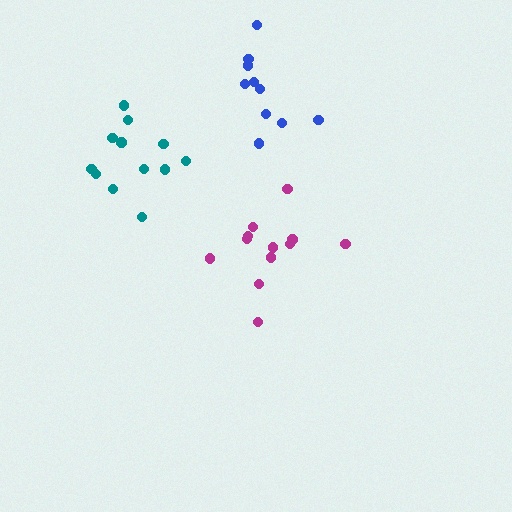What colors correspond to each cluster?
The clusters are colored: teal, blue, magenta.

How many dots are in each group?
Group 1: 12 dots, Group 2: 10 dots, Group 3: 12 dots (34 total).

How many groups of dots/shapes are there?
There are 3 groups.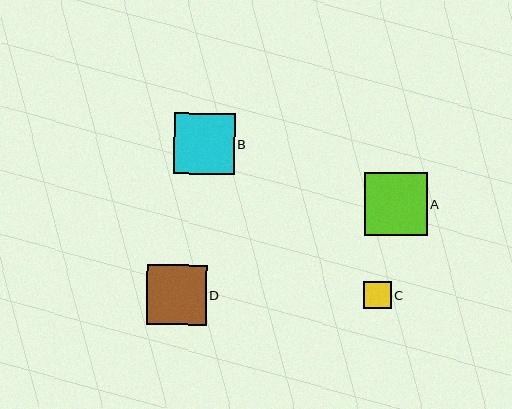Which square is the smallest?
Square C is the smallest with a size of approximately 27 pixels.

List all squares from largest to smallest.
From largest to smallest: A, B, D, C.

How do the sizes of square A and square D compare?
Square A and square D are approximately the same size.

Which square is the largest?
Square A is the largest with a size of approximately 63 pixels.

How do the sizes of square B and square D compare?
Square B and square D are approximately the same size.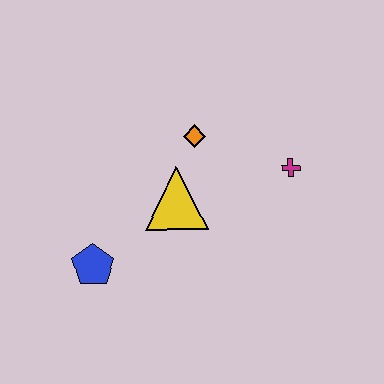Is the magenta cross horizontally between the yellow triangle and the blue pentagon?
No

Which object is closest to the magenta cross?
The orange diamond is closest to the magenta cross.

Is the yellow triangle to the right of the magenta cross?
No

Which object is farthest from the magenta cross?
The blue pentagon is farthest from the magenta cross.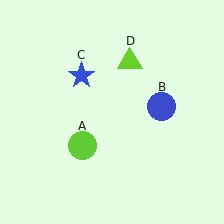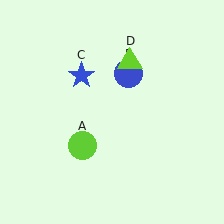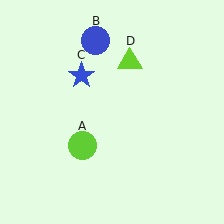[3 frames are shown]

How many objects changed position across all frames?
1 object changed position: blue circle (object B).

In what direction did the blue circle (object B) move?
The blue circle (object B) moved up and to the left.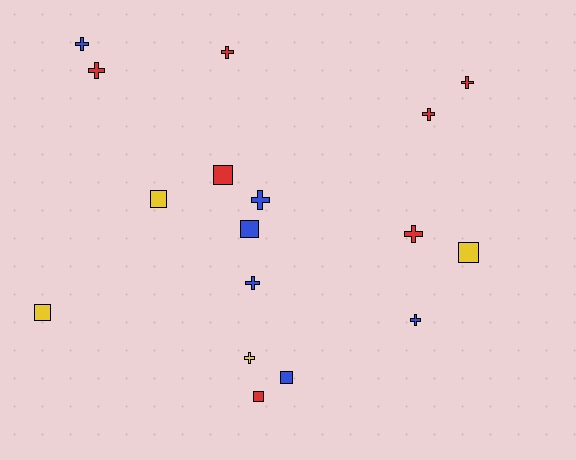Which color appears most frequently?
Red, with 7 objects.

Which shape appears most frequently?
Cross, with 10 objects.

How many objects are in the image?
There are 17 objects.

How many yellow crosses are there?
There is 1 yellow cross.